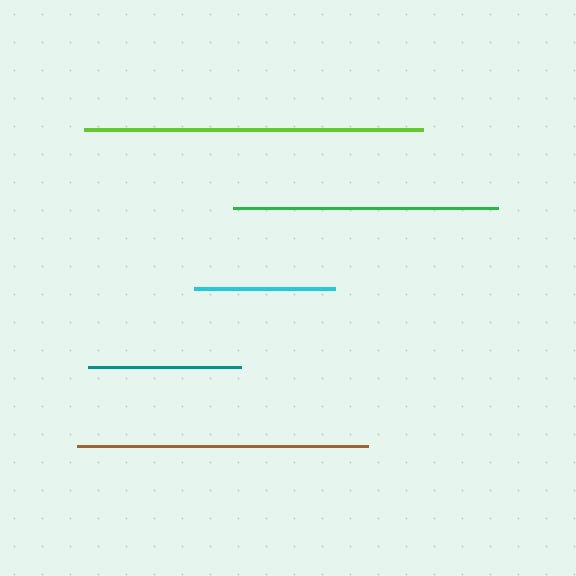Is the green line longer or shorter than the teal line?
The green line is longer than the teal line.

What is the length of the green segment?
The green segment is approximately 265 pixels long.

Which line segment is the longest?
The lime line is the longest at approximately 339 pixels.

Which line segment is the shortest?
The cyan line is the shortest at approximately 141 pixels.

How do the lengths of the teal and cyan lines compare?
The teal and cyan lines are approximately the same length.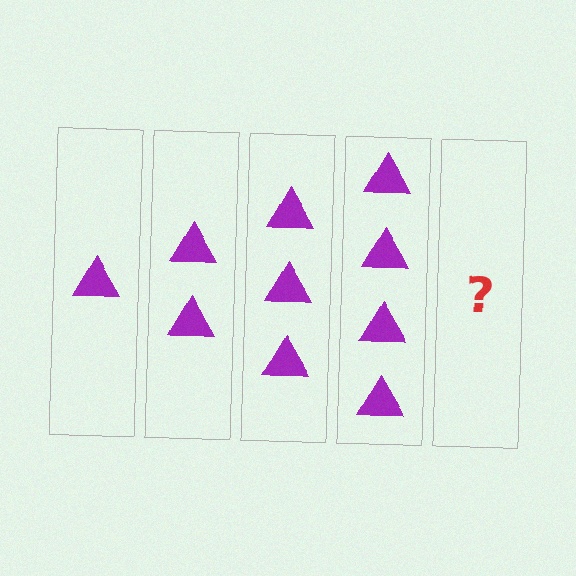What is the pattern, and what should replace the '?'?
The pattern is that each step adds one more triangle. The '?' should be 5 triangles.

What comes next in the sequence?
The next element should be 5 triangles.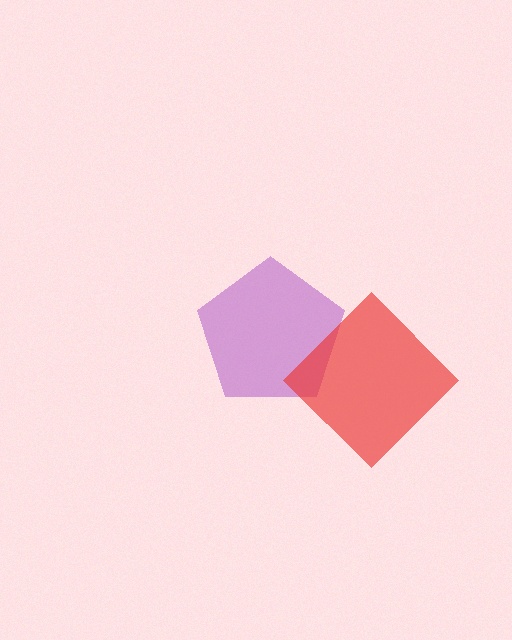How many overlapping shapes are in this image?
There are 2 overlapping shapes in the image.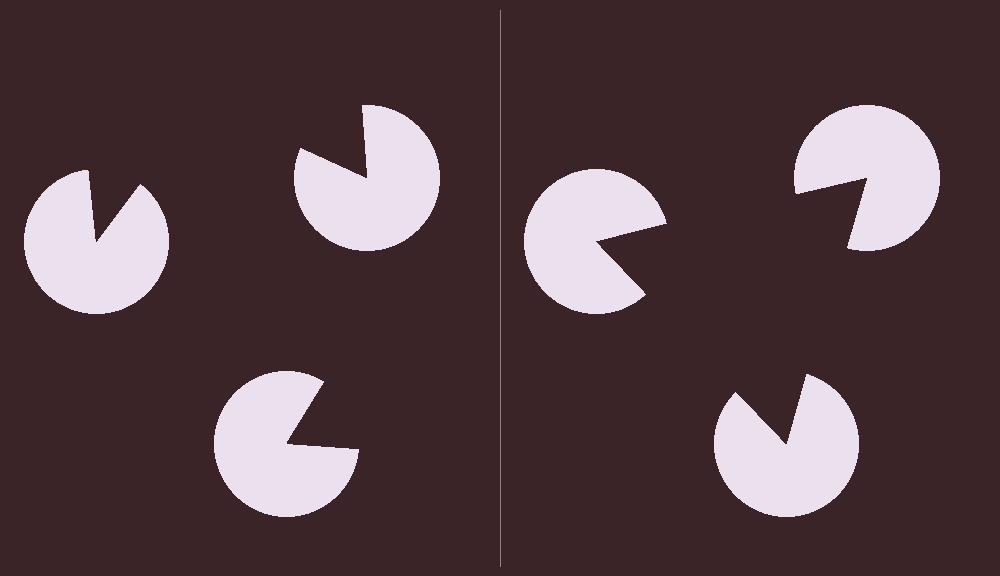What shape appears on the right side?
An illusory triangle.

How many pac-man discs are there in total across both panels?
6 — 3 on each side.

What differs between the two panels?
The pac-man discs are positioned identically on both sides; only the wedge orientations differ. On the right they align to a triangle; on the left they are misaligned.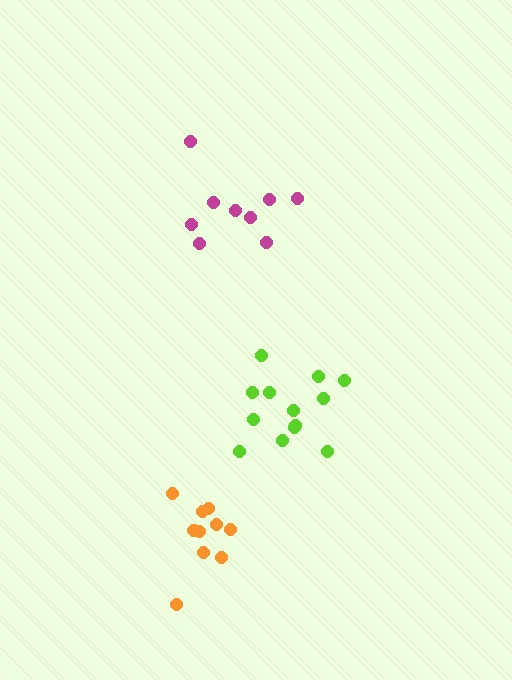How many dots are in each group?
Group 1: 10 dots, Group 2: 9 dots, Group 3: 13 dots (32 total).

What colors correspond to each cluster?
The clusters are colored: orange, magenta, lime.